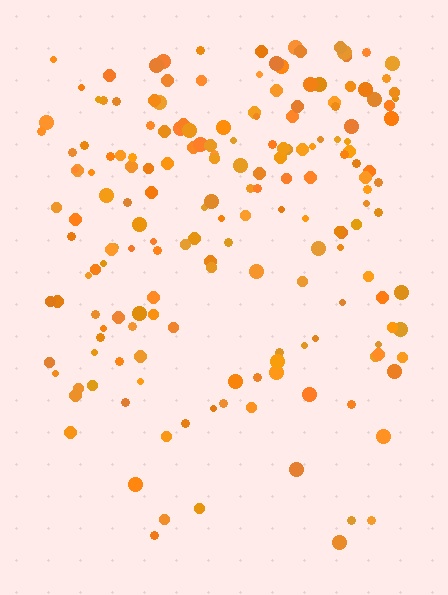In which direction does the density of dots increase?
From bottom to top, with the top side densest.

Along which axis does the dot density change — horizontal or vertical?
Vertical.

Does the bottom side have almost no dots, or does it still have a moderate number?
Still a moderate number, just noticeably fewer than the top.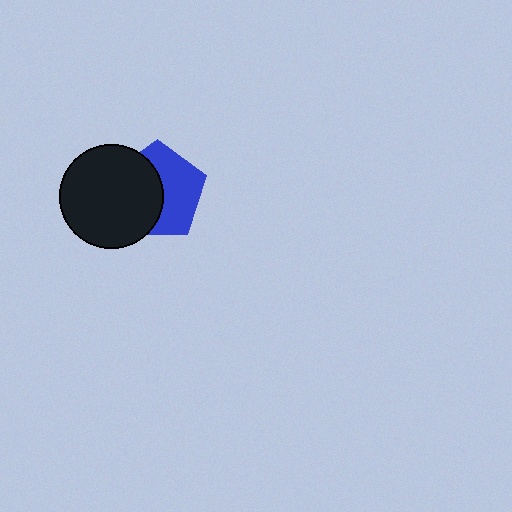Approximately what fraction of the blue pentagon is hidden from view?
Roughly 49% of the blue pentagon is hidden behind the black circle.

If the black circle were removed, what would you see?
You would see the complete blue pentagon.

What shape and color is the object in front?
The object in front is a black circle.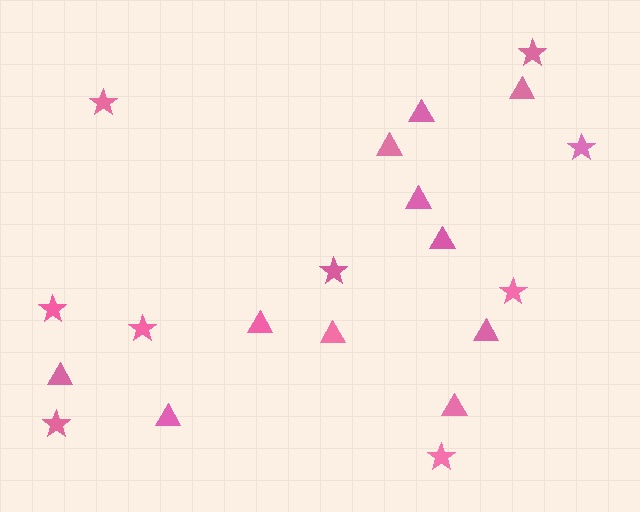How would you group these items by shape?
There are 2 groups: one group of stars (9) and one group of triangles (11).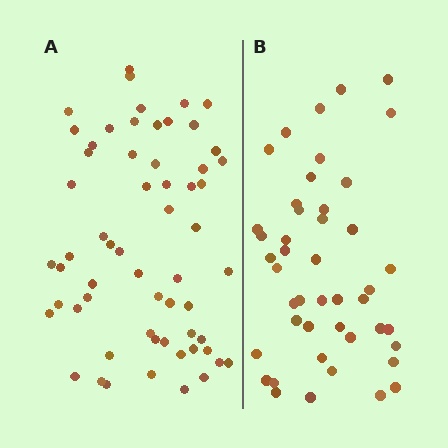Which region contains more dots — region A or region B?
Region A (the left region) has more dots.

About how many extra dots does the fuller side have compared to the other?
Region A has approximately 15 more dots than region B.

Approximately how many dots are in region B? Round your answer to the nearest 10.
About 40 dots. (The exact count is 45, which rounds to 40.)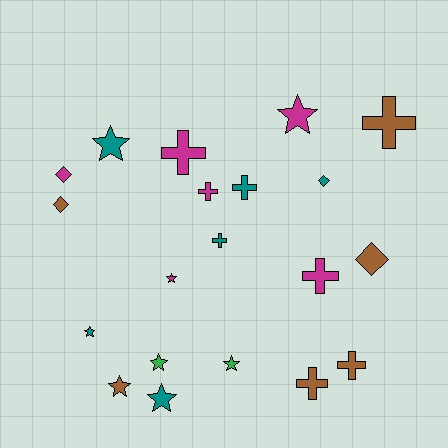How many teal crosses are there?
There are 2 teal crosses.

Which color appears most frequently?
Teal, with 6 objects.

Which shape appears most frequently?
Cross, with 8 objects.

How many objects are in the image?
There are 20 objects.